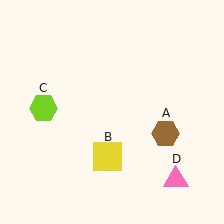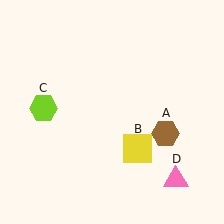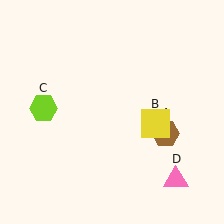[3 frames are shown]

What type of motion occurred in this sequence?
The yellow square (object B) rotated counterclockwise around the center of the scene.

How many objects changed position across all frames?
1 object changed position: yellow square (object B).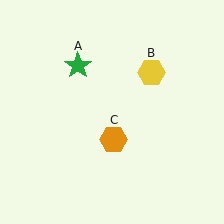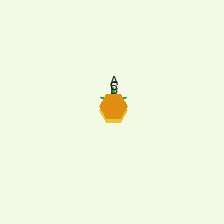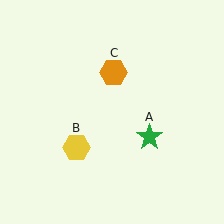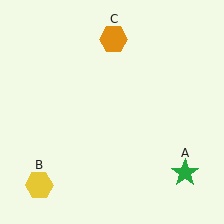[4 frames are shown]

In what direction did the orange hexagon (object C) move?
The orange hexagon (object C) moved up.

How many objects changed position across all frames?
3 objects changed position: green star (object A), yellow hexagon (object B), orange hexagon (object C).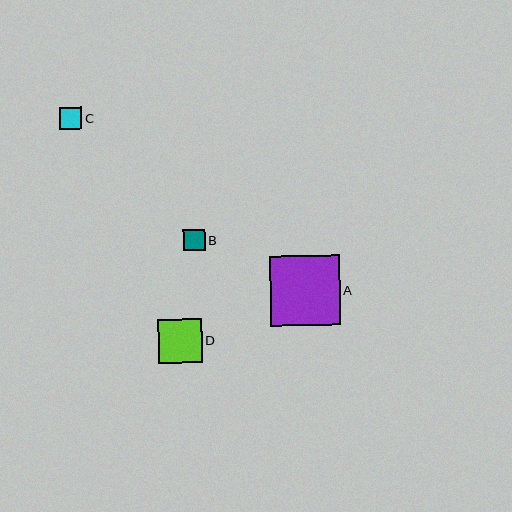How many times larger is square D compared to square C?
Square D is approximately 2.0 times the size of square C.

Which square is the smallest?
Square B is the smallest with a size of approximately 22 pixels.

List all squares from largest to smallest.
From largest to smallest: A, D, C, B.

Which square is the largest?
Square A is the largest with a size of approximately 70 pixels.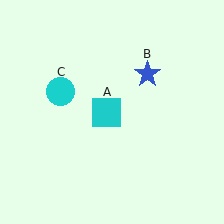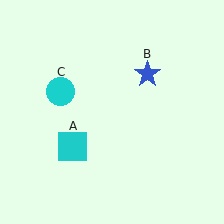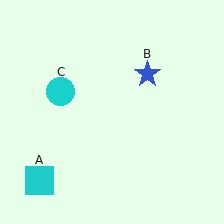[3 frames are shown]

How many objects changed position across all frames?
1 object changed position: cyan square (object A).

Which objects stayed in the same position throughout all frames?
Blue star (object B) and cyan circle (object C) remained stationary.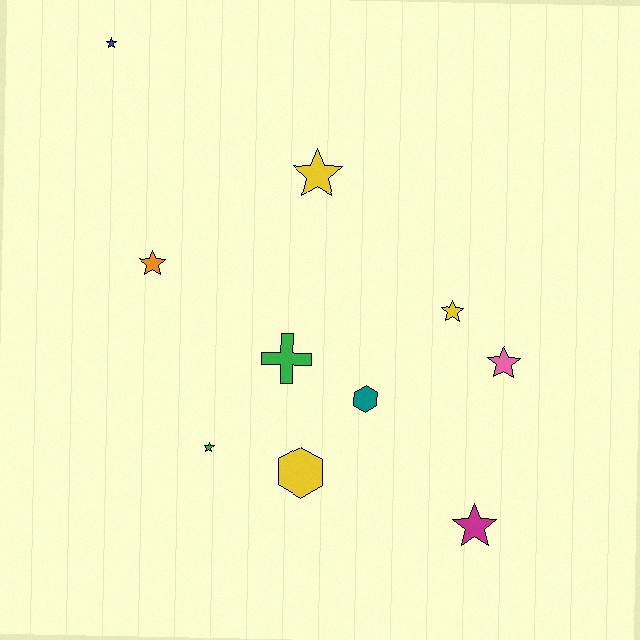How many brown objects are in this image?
There are no brown objects.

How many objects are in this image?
There are 10 objects.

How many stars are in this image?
There are 7 stars.